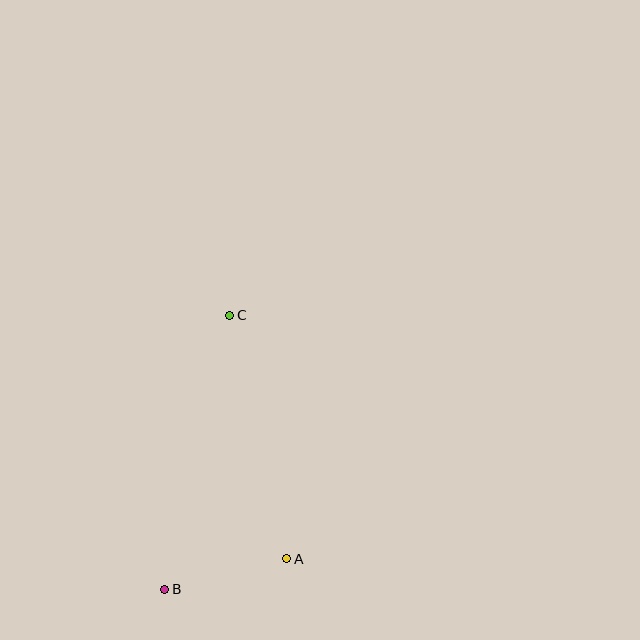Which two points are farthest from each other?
Points B and C are farthest from each other.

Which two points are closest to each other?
Points A and B are closest to each other.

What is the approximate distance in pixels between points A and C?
The distance between A and C is approximately 250 pixels.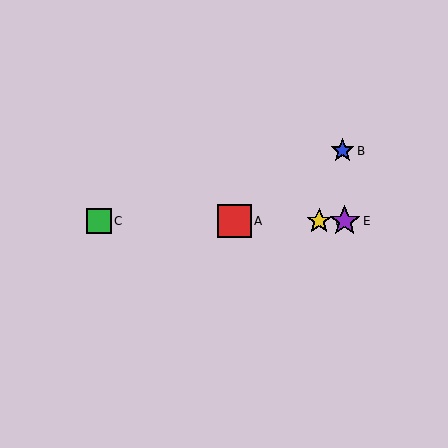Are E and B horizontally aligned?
No, E is at y≈221 and B is at y≈151.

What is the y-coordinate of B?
Object B is at y≈151.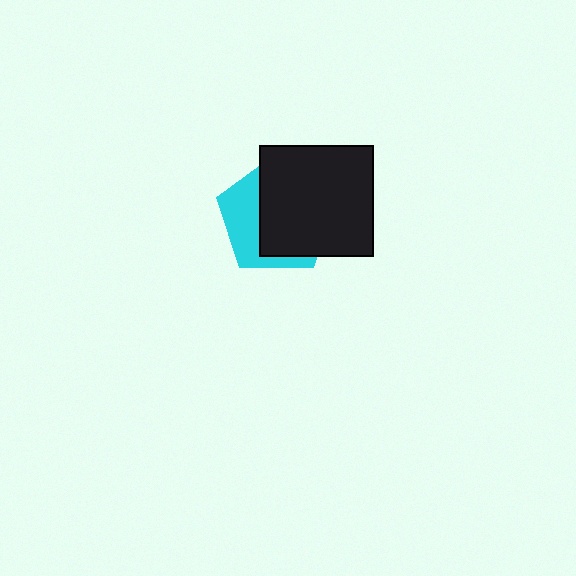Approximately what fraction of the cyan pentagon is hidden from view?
Roughly 63% of the cyan pentagon is hidden behind the black rectangle.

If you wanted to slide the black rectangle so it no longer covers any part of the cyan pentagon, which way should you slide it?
Slide it right — that is the most direct way to separate the two shapes.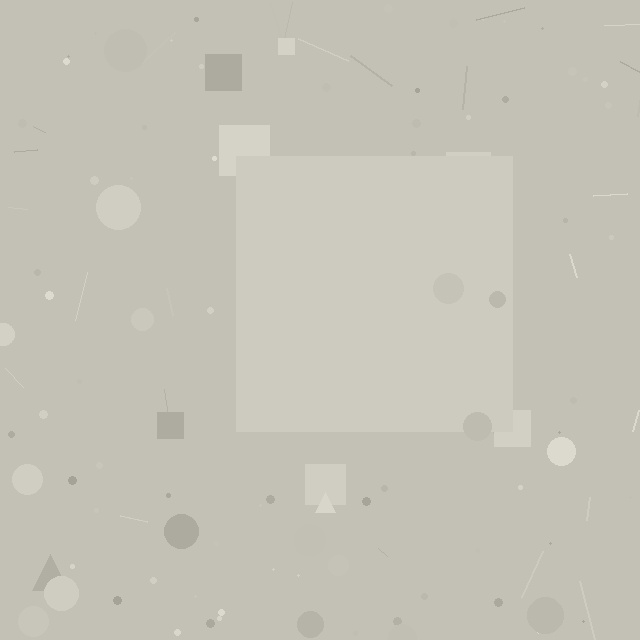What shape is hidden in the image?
A square is hidden in the image.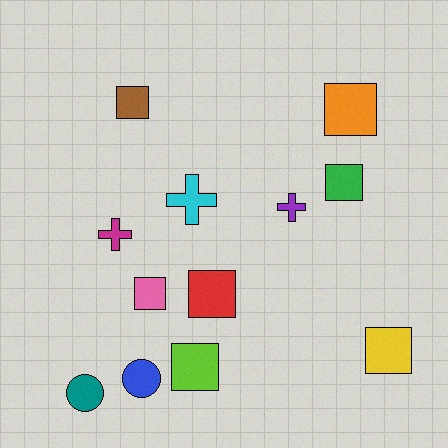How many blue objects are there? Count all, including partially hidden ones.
There is 1 blue object.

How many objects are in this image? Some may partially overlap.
There are 12 objects.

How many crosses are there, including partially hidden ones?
There are 3 crosses.